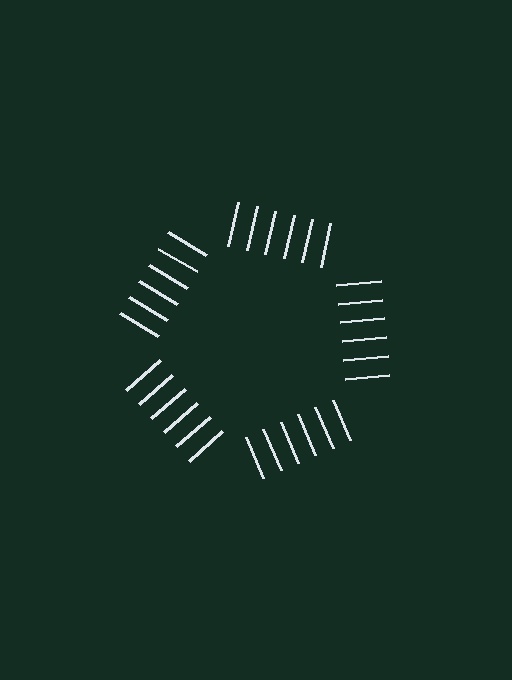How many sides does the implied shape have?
5 sides — the line-ends trace a pentagon.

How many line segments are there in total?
30 — 6 along each of the 5 edges.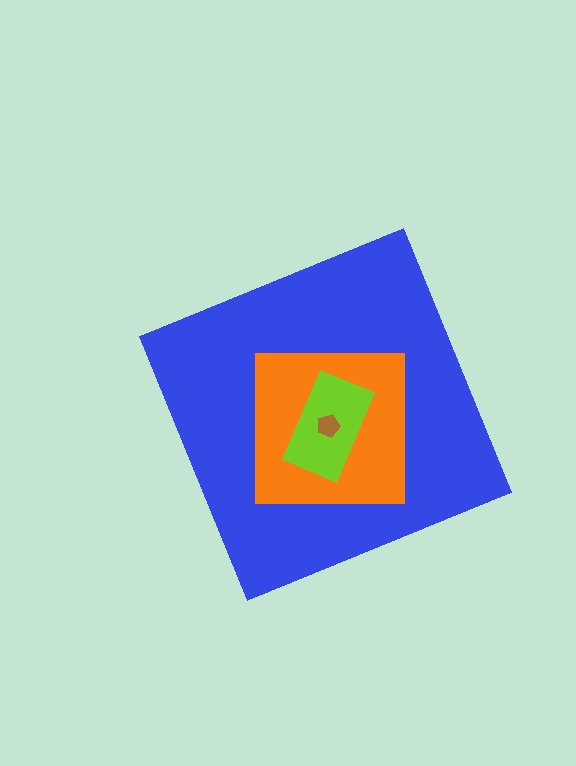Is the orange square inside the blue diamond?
Yes.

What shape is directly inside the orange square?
The lime rectangle.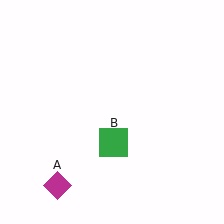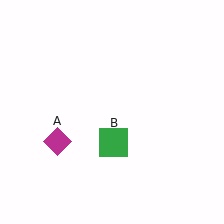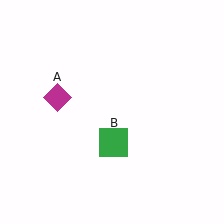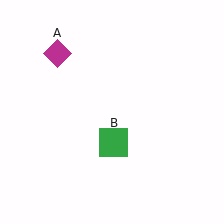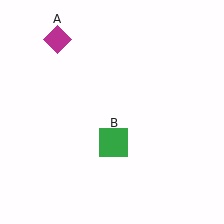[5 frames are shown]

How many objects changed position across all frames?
1 object changed position: magenta diamond (object A).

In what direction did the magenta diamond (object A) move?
The magenta diamond (object A) moved up.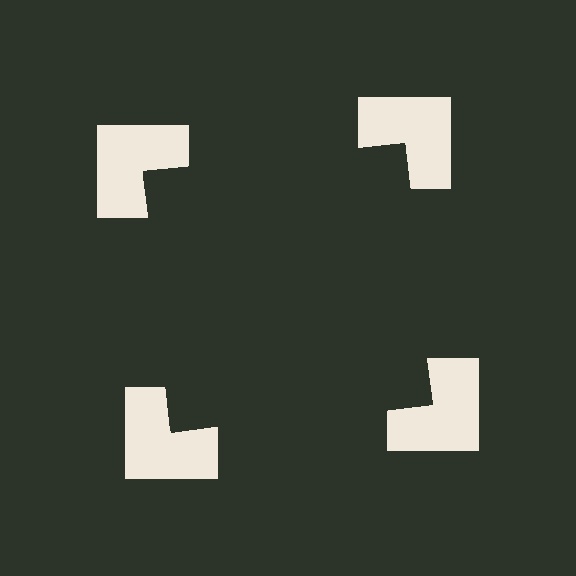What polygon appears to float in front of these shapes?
An illusory square — its edges are inferred from the aligned wedge cuts in the notched squares, not physically drawn.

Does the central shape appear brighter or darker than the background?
It typically appears slightly darker than the background, even though no actual brightness change is drawn.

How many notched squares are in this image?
There are 4 — one at each vertex of the illusory square.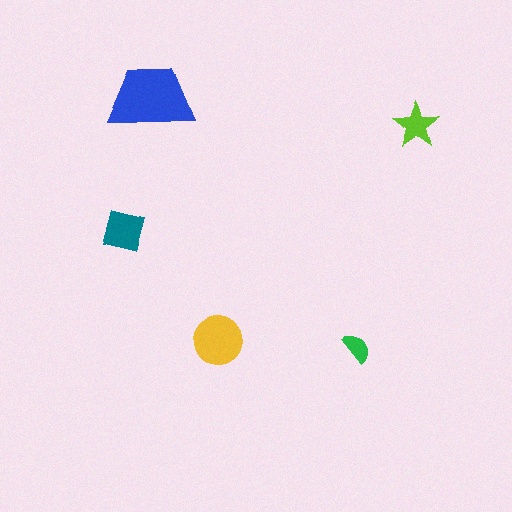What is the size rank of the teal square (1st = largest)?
3rd.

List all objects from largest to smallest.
The blue trapezoid, the yellow circle, the teal square, the lime star, the green semicircle.